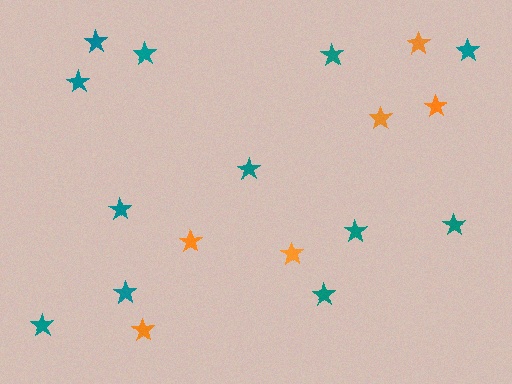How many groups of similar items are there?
There are 2 groups: one group of teal stars (12) and one group of orange stars (6).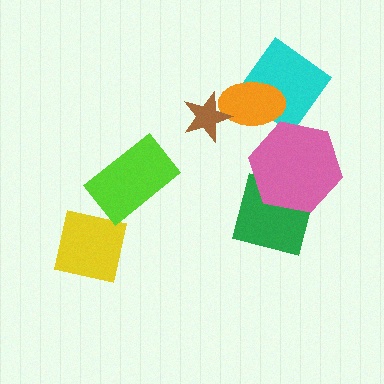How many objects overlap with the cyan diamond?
1 object overlaps with the cyan diamond.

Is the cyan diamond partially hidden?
Yes, it is partially covered by another shape.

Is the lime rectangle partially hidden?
No, no other shape covers it.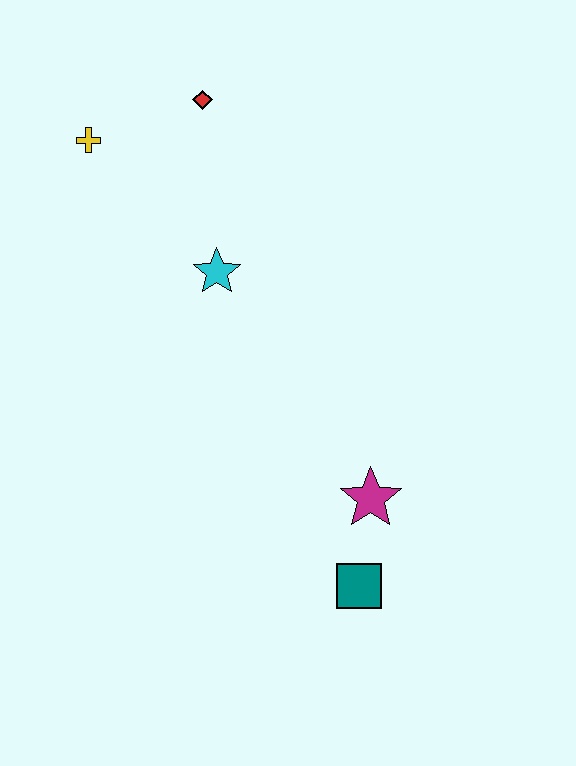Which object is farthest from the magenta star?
The yellow cross is farthest from the magenta star.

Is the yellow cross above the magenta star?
Yes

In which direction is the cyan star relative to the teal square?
The cyan star is above the teal square.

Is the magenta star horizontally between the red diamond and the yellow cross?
No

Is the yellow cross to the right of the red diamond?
No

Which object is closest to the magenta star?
The teal square is closest to the magenta star.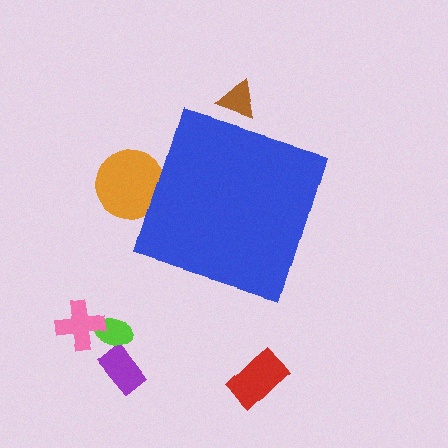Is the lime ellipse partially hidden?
No, the lime ellipse is fully visible.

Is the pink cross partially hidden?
No, the pink cross is fully visible.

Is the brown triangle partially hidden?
Yes, the brown triangle is partially hidden behind the blue diamond.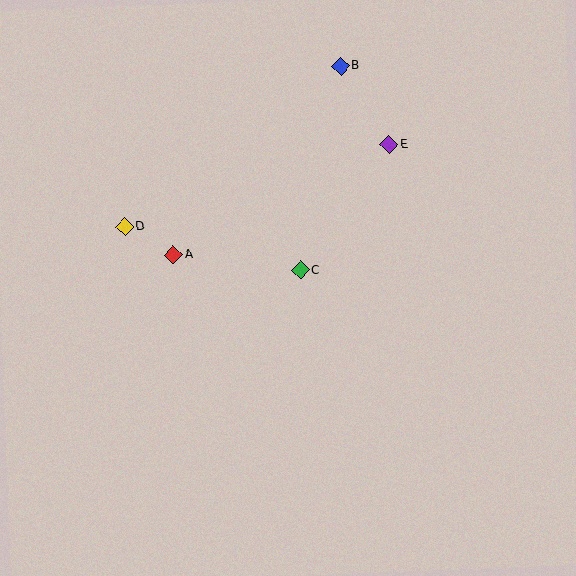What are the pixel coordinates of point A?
Point A is at (173, 254).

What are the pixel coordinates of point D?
Point D is at (125, 226).